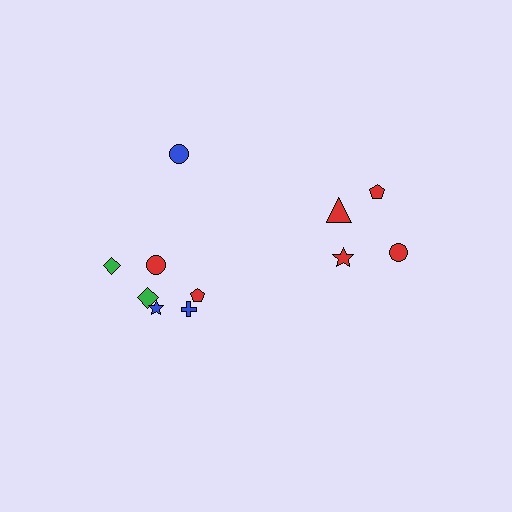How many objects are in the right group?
There are 4 objects.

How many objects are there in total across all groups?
There are 11 objects.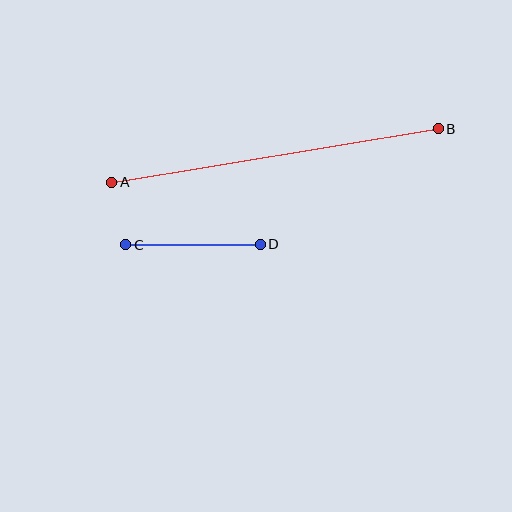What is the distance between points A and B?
The distance is approximately 331 pixels.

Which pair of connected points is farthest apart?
Points A and B are farthest apart.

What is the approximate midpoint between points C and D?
The midpoint is at approximately (193, 245) pixels.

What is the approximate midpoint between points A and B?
The midpoint is at approximately (275, 155) pixels.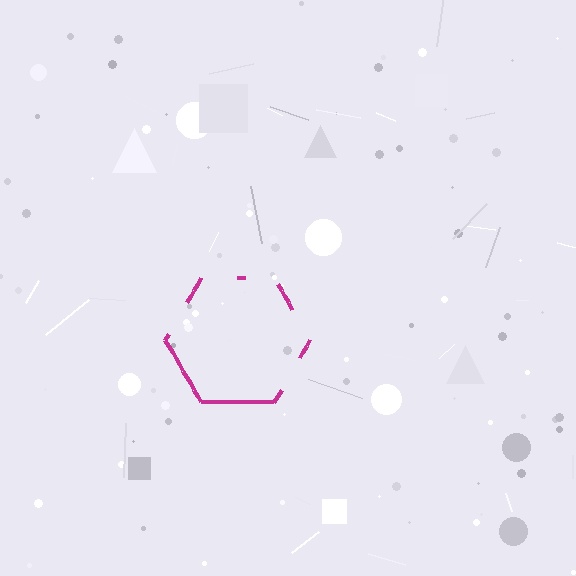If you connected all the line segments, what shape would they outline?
They would outline a hexagon.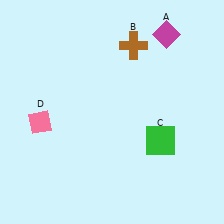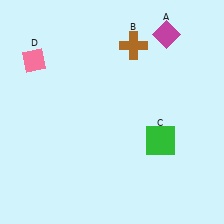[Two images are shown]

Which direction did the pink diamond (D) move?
The pink diamond (D) moved up.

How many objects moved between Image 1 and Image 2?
1 object moved between the two images.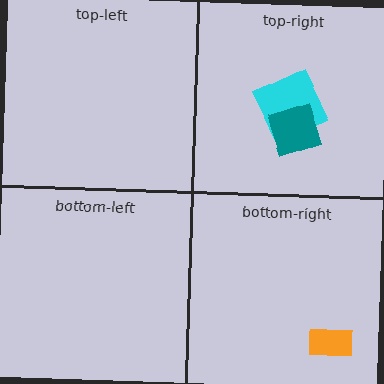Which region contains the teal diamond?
The top-right region.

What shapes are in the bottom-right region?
The orange rectangle.